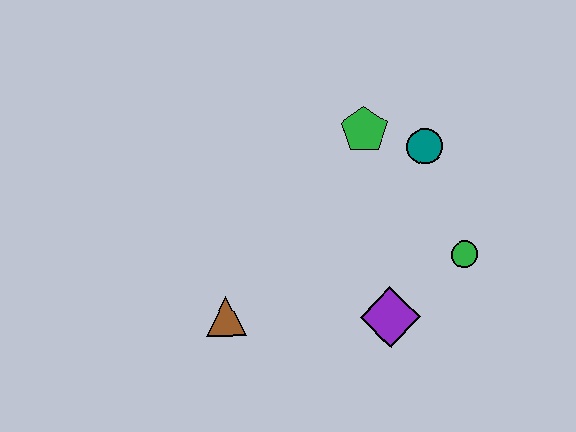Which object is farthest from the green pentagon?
The brown triangle is farthest from the green pentagon.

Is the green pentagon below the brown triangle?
No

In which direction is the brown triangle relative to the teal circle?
The brown triangle is to the left of the teal circle.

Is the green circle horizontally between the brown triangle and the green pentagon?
No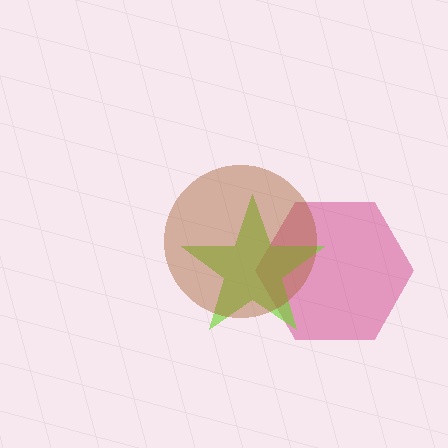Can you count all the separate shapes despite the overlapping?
Yes, there are 3 separate shapes.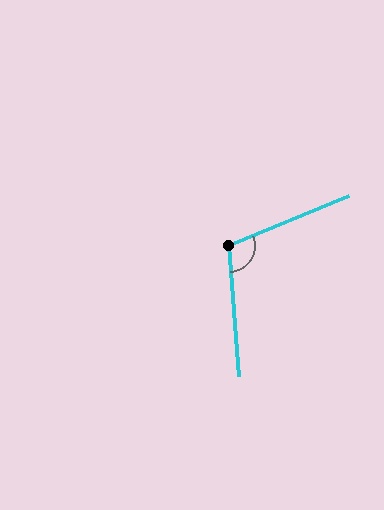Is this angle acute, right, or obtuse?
It is obtuse.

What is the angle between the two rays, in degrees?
Approximately 108 degrees.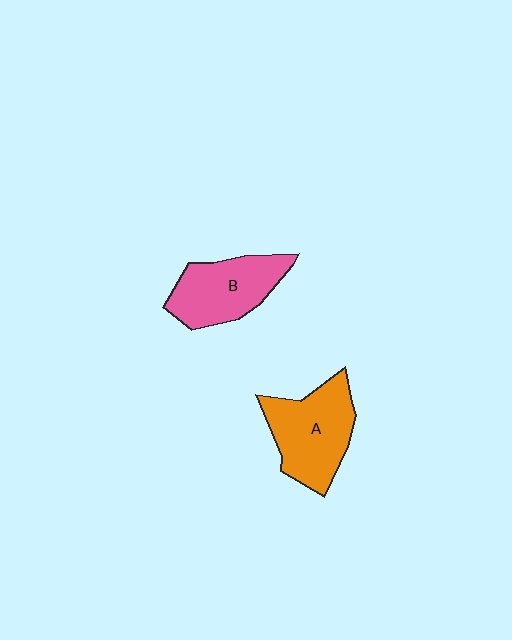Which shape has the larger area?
Shape A (orange).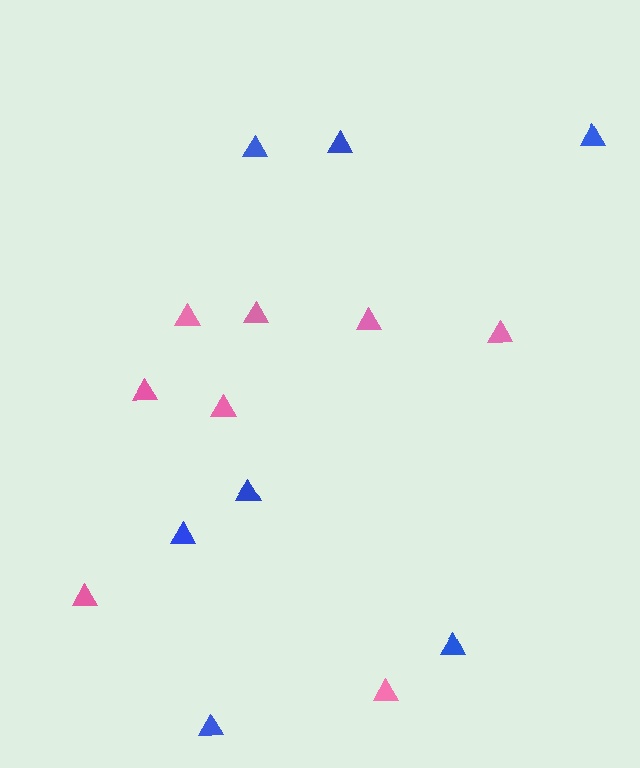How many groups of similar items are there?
There are 2 groups: one group of blue triangles (7) and one group of pink triangles (8).